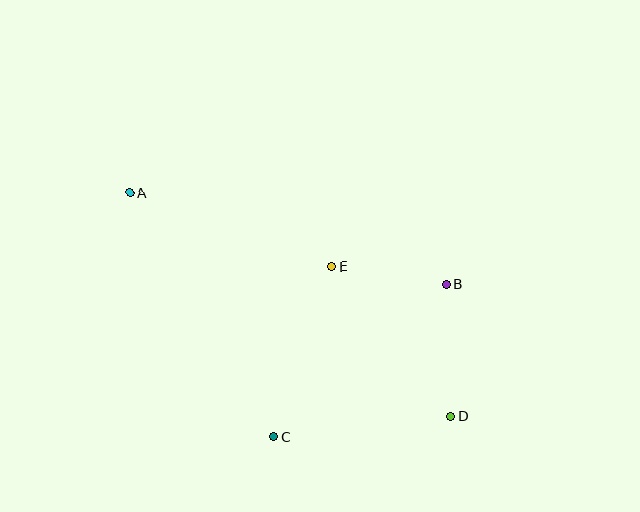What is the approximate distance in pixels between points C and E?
The distance between C and E is approximately 180 pixels.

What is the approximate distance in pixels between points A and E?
The distance between A and E is approximately 215 pixels.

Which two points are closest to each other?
Points B and E are closest to each other.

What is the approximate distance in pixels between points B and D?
The distance between B and D is approximately 132 pixels.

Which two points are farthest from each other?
Points A and D are farthest from each other.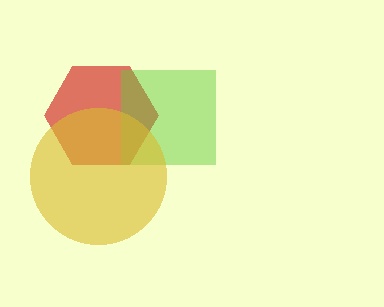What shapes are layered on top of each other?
The layered shapes are: a red hexagon, a lime square, a yellow circle.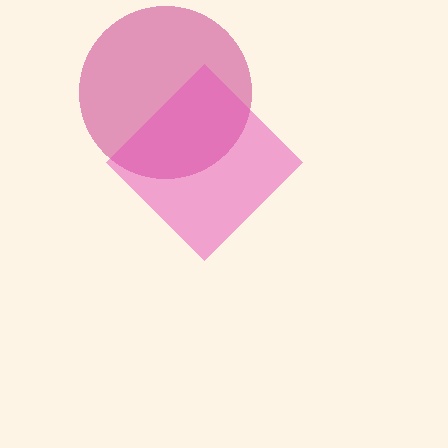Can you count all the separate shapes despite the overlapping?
Yes, there are 2 separate shapes.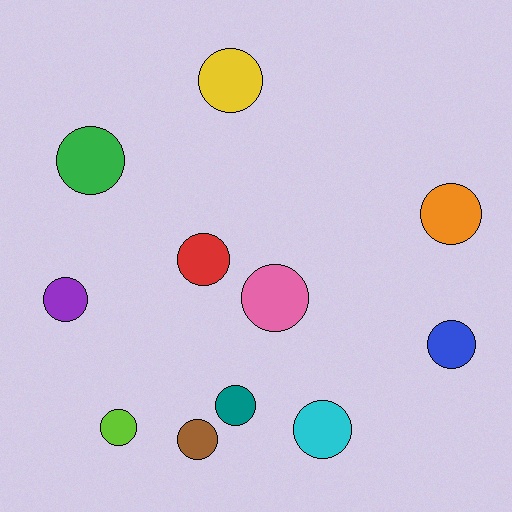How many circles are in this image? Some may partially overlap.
There are 11 circles.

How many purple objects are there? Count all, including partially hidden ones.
There is 1 purple object.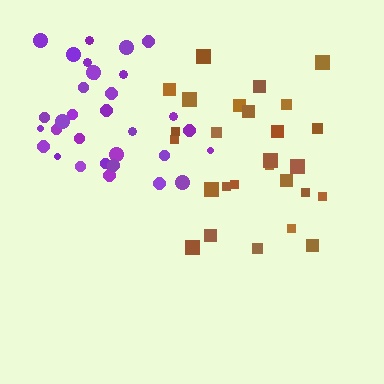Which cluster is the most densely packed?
Purple.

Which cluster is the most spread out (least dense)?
Brown.